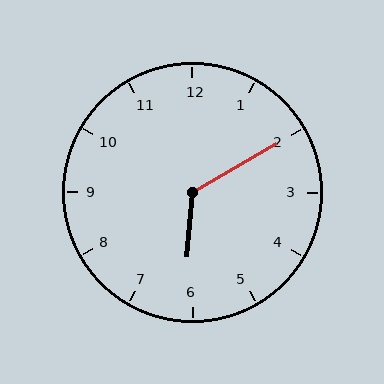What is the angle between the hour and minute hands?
Approximately 125 degrees.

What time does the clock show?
6:10.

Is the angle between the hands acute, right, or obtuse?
It is obtuse.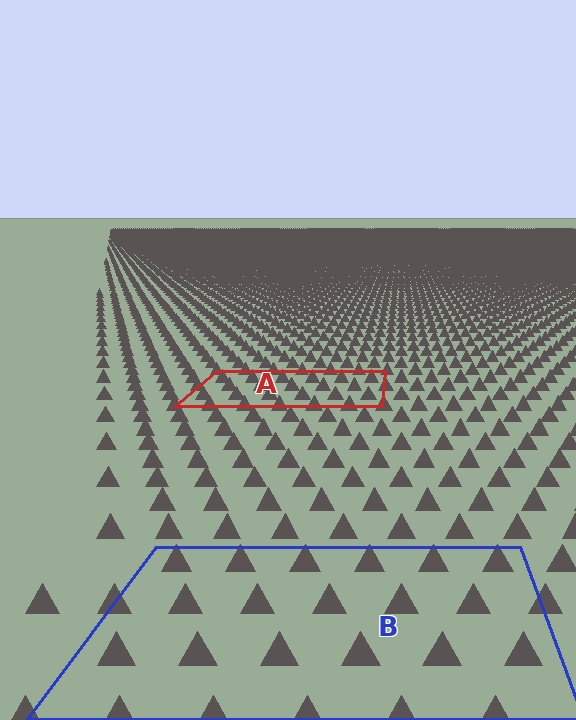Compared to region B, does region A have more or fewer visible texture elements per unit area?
Region A has more texture elements per unit area — they are packed more densely because it is farther away.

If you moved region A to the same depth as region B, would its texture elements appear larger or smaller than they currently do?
They would appear larger. At a closer depth, the same texture elements are projected at a bigger on-screen size.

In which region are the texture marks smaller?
The texture marks are smaller in region A, because it is farther away.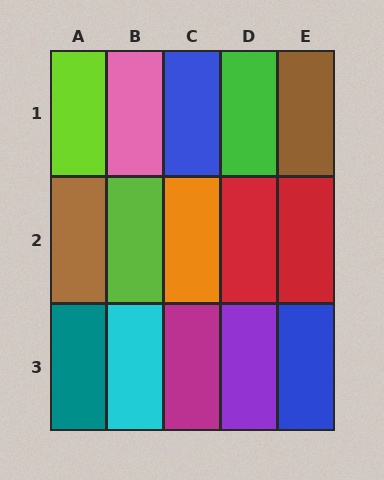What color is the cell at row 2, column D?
Red.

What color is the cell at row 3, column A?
Teal.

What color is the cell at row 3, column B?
Cyan.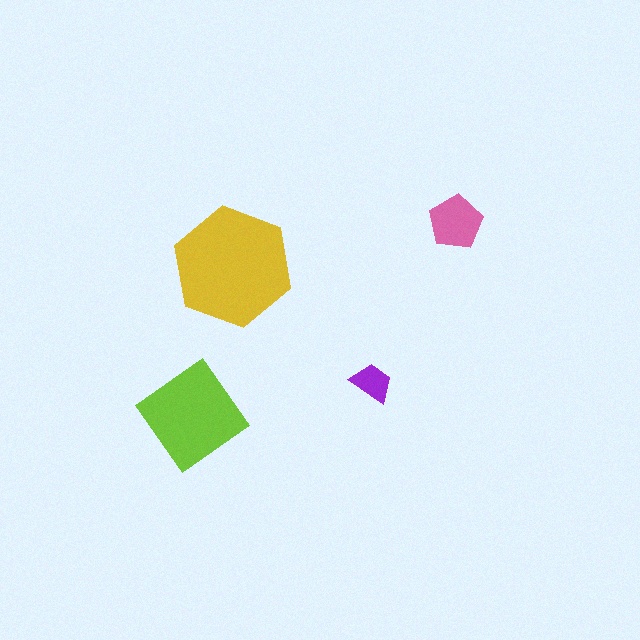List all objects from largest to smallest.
The yellow hexagon, the lime diamond, the pink pentagon, the purple trapezoid.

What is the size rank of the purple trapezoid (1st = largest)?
4th.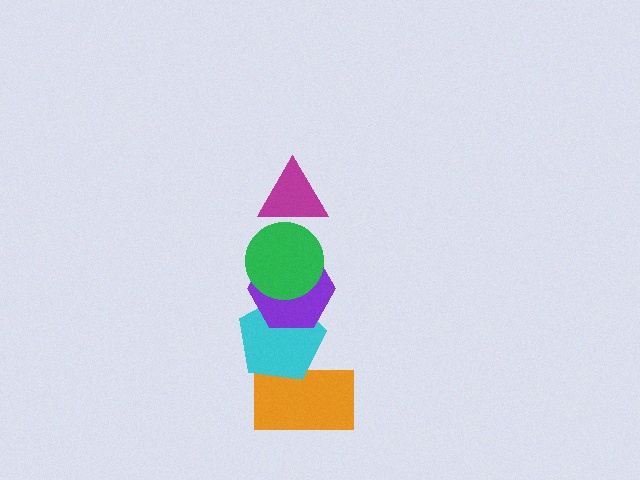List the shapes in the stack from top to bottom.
From top to bottom: the magenta triangle, the green circle, the purple hexagon, the cyan pentagon, the orange rectangle.